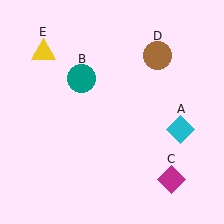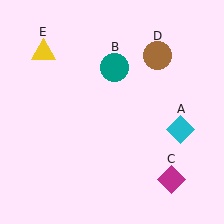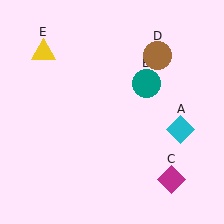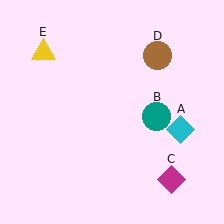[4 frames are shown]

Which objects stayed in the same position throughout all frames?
Cyan diamond (object A) and magenta diamond (object C) and brown circle (object D) and yellow triangle (object E) remained stationary.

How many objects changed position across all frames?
1 object changed position: teal circle (object B).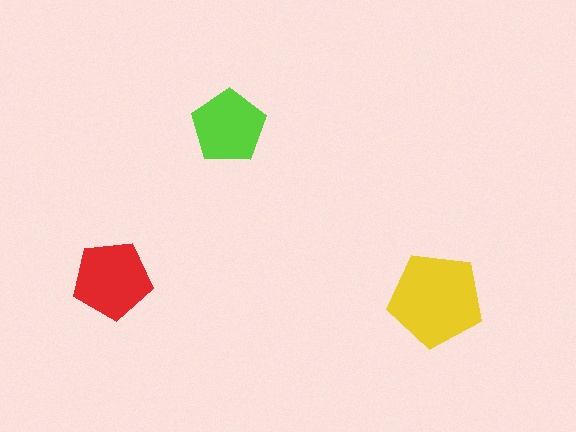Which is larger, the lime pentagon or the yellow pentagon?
The yellow one.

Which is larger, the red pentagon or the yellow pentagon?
The yellow one.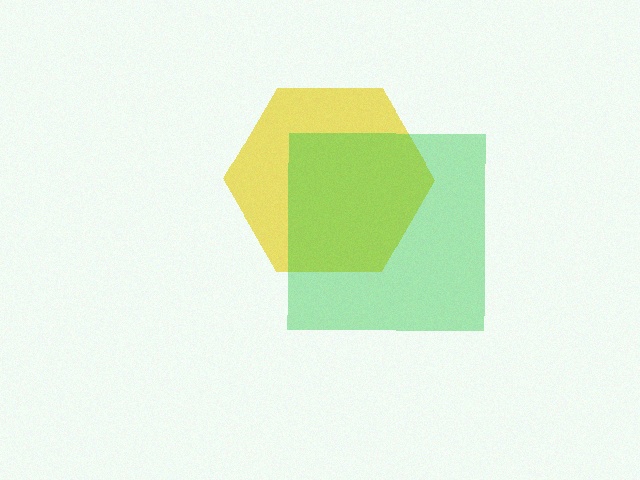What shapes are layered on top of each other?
The layered shapes are: a yellow hexagon, a green square.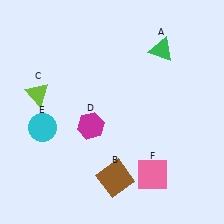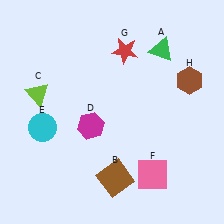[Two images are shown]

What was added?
A red star (G), a brown hexagon (H) were added in Image 2.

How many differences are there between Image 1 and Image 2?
There are 2 differences between the two images.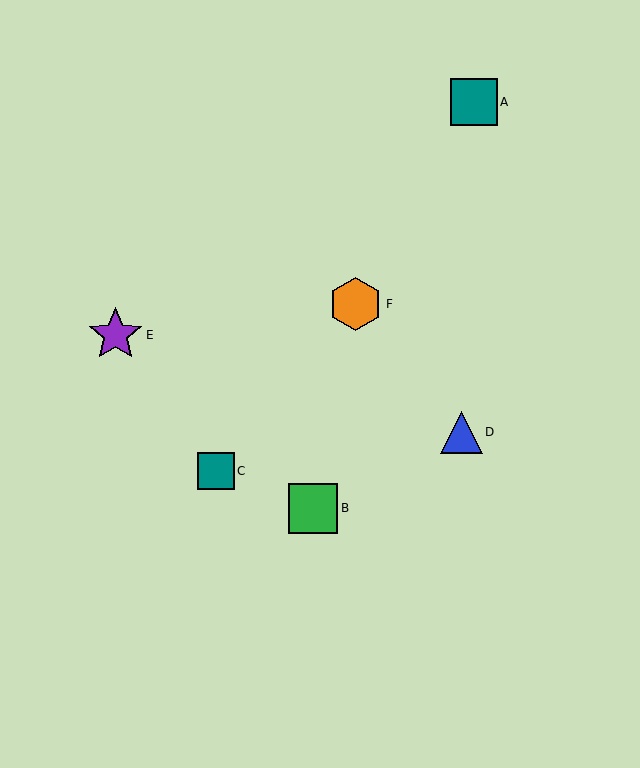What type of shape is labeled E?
Shape E is a purple star.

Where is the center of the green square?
The center of the green square is at (313, 508).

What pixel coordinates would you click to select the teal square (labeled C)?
Click at (216, 471) to select the teal square C.